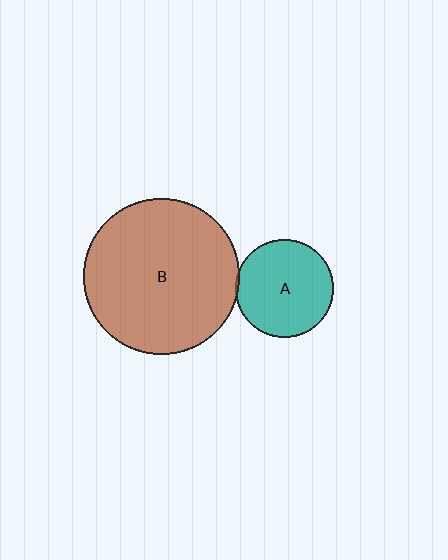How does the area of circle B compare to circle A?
Approximately 2.5 times.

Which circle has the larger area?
Circle B (brown).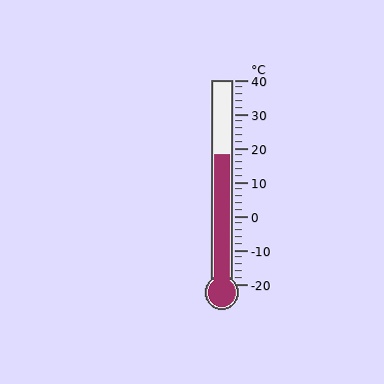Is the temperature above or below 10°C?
The temperature is above 10°C.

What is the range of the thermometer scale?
The thermometer scale ranges from -20°C to 40°C.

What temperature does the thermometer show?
The thermometer shows approximately 18°C.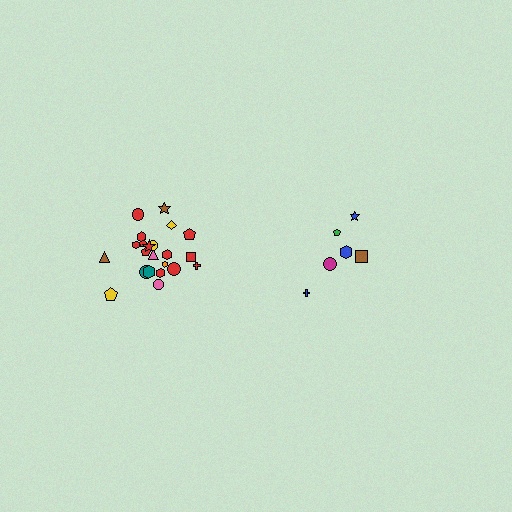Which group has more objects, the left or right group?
The left group.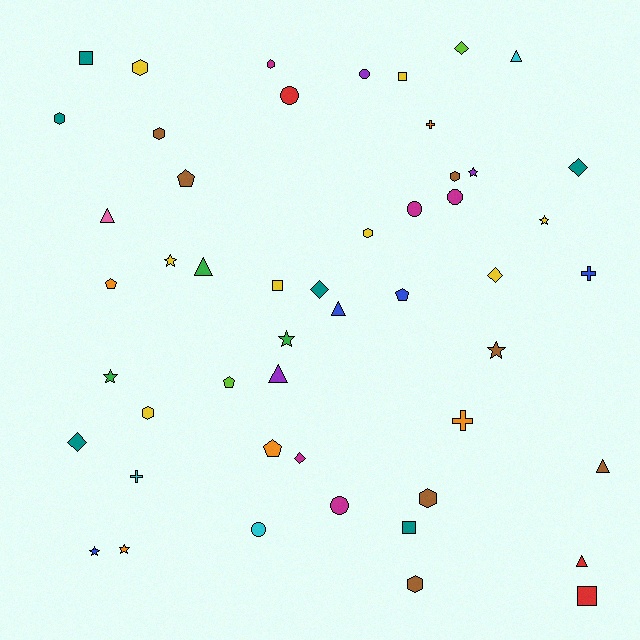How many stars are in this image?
There are 8 stars.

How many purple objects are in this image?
There are 3 purple objects.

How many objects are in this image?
There are 50 objects.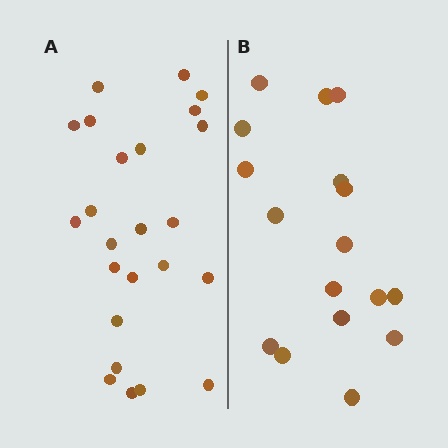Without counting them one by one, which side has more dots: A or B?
Region A (the left region) has more dots.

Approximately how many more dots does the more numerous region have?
Region A has roughly 8 or so more dots than region B.